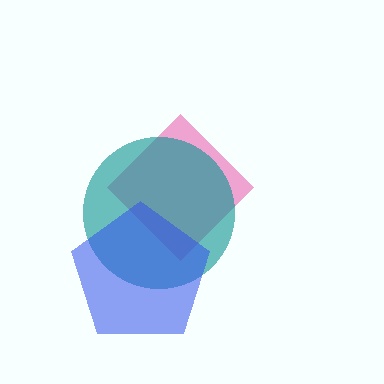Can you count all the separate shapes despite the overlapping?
Yes, there are 3 separate shapes.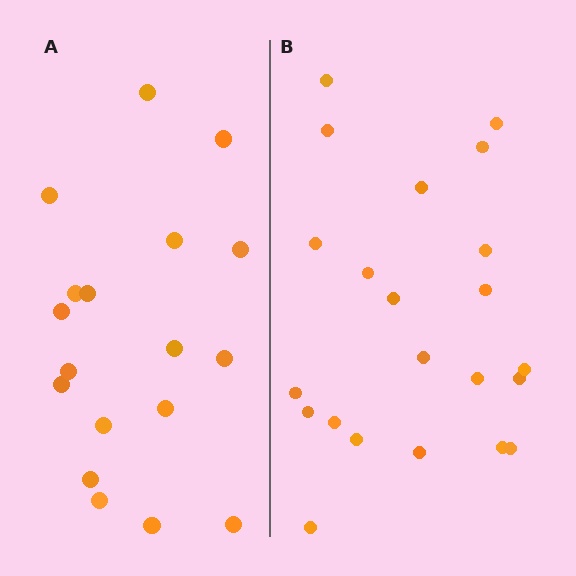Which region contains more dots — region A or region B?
Region B (the right region) has more dots.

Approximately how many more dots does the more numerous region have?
Region B has about 4 more dots than region A.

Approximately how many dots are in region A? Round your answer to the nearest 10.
About 20 dots. (The exact count is 18, which rounds to 20.)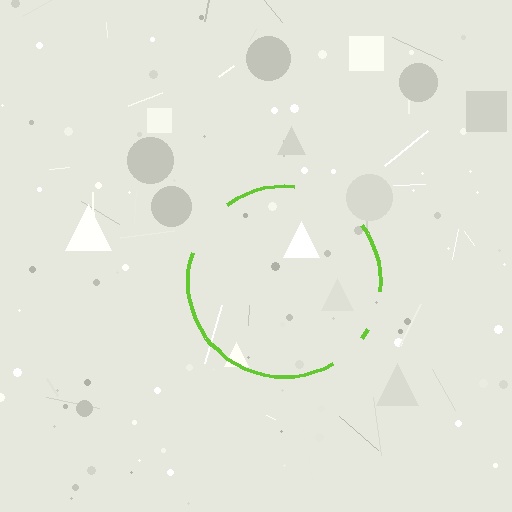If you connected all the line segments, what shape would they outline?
They would outline a circle.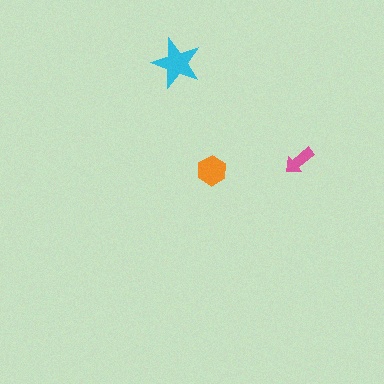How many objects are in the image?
There are 3 objects in the image.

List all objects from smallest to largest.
The pink arrow, the orange hexagon, the cyan star.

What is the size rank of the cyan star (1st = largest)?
1st.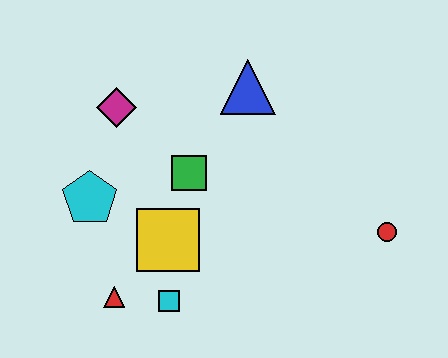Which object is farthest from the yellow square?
The red circle is farthest from the yellow square.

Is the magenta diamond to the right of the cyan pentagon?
Yes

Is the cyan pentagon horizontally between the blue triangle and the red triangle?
No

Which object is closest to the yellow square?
The cyan square is closest to the yellow square.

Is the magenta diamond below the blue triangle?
Yes